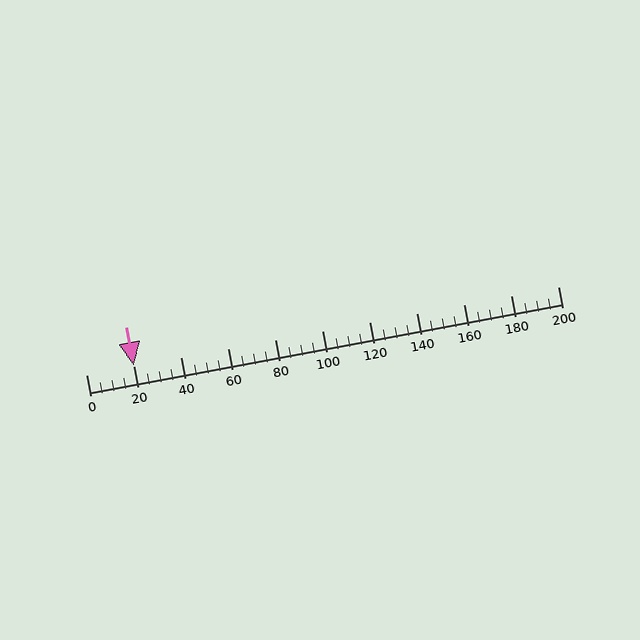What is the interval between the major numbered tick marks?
The major tick marks are spaced 20 units apart.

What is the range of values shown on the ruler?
The ruler shows values from 0 to 200.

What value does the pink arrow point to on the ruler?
The pink arrow points to approximately 20.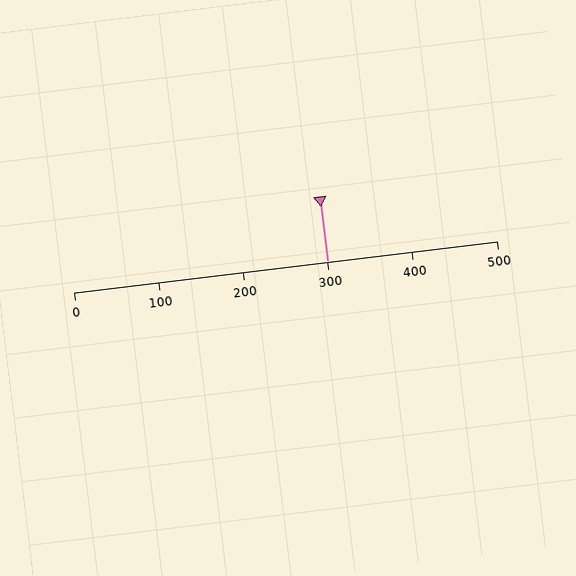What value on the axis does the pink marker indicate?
The marker indicates approximately 300.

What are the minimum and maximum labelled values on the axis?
The axis runs from 0 to 500.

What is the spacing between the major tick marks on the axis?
The major ticks are spaced 100 apart.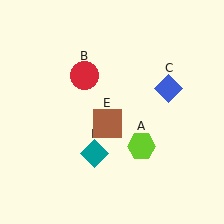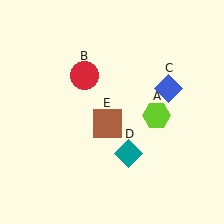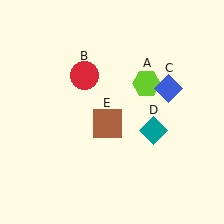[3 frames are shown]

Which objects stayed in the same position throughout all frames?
Red circle (object B) and blue diamond (object C) and brown square (object E) remained stationary.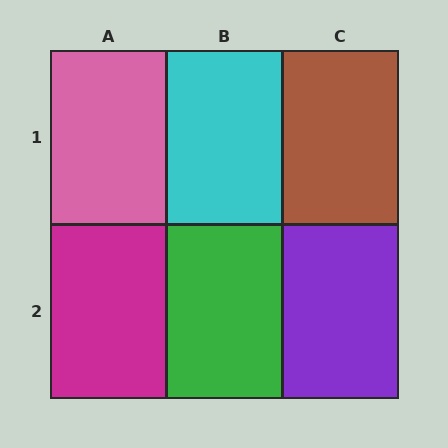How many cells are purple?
1 cell is purple.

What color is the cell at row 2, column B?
Green.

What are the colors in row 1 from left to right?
Pink, cyan, brown.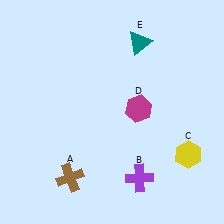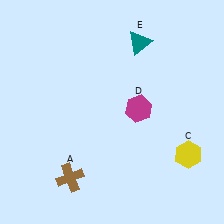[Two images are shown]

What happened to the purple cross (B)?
The purple cross (B) was removed in Image 2. It was in the bottom-right area of Image 1.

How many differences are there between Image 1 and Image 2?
There is 1 difference between the two images.